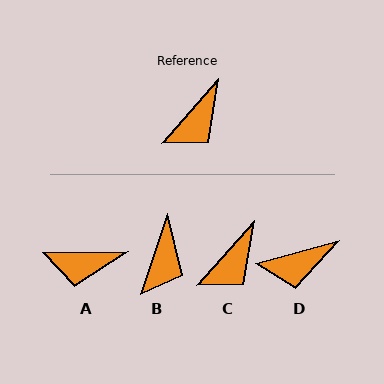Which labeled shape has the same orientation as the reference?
C.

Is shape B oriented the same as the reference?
No, it is off by about 23 degrees.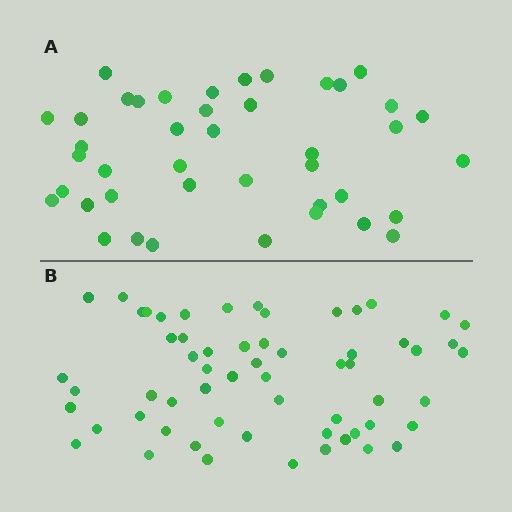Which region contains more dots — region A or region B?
Region B (the bottom region) has more dots.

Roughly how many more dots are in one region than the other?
Region B has approximately 20 more dots than region A.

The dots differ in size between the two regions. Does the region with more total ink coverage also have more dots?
No. Region A has more total ink coverage because its dots are larger, but region B actually contains more individual dots. Total area can be misleading — the number of items is what matters here.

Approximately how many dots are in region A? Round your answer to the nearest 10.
About 40 dots. (The exact count is 42, which rounds to 40.)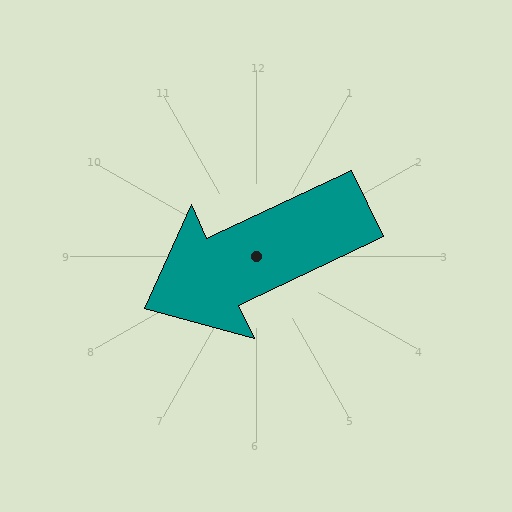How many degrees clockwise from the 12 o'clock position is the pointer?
Approximately 245 degrees.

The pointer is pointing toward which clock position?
Roughly 8 o'clock.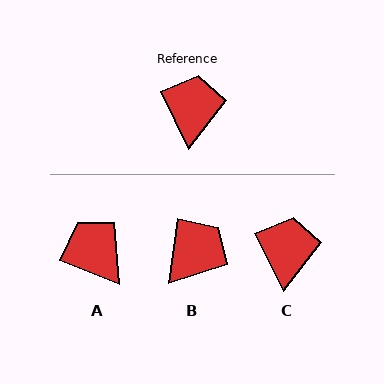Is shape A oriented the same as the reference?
No, it is off by about 42 degrees.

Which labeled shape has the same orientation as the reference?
C.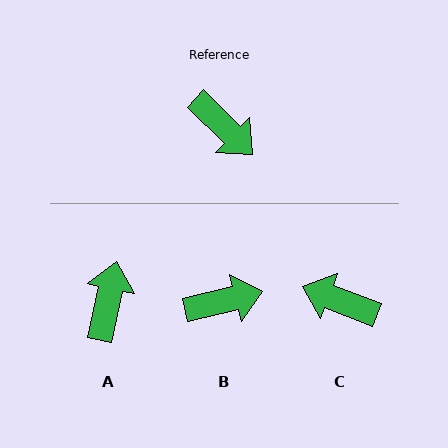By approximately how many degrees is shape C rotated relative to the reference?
Approximately 157 degrees clockwise.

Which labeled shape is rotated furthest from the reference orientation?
C, about 157 degrees away.